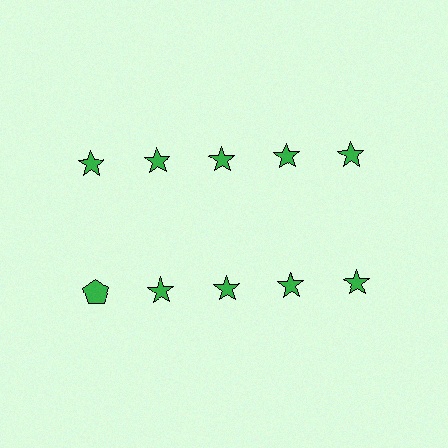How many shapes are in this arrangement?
There are 10 shapes arranged in a grid pattern.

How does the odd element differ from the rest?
It has a different shape: pentagon instead of star.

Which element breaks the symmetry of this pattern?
The green pentagon in the second row, leftmost column breaks the symmetry. All other shapes are green stars.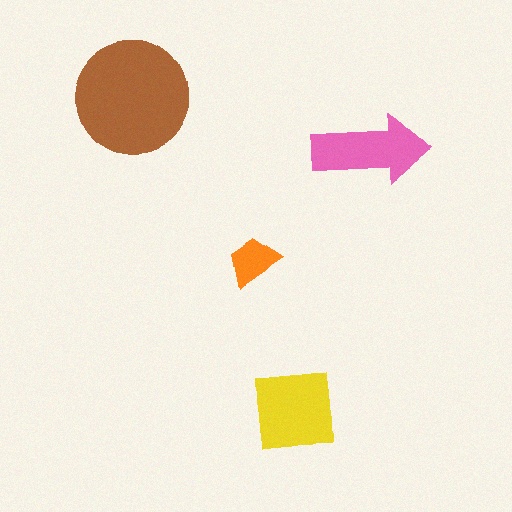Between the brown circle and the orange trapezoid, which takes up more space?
The brown circle.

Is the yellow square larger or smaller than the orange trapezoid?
Larger.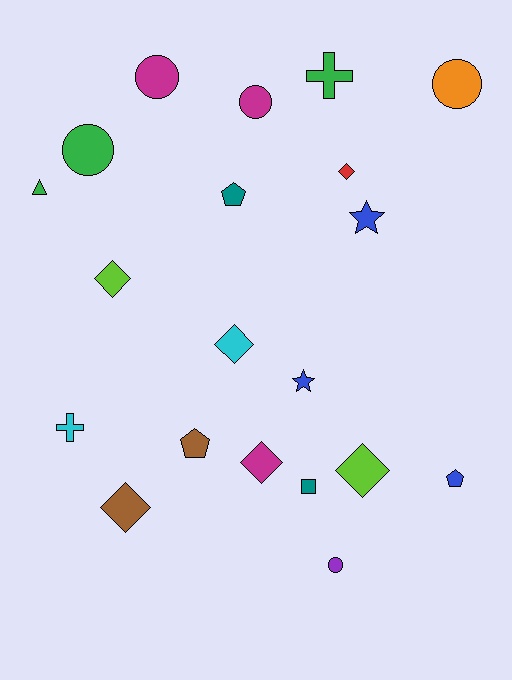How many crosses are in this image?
There are 2 crosses.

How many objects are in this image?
There are 20 objects.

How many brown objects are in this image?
There are 2 brown objects.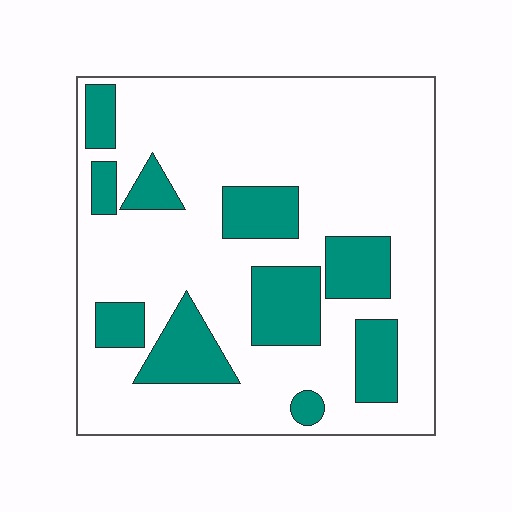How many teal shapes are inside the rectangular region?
10.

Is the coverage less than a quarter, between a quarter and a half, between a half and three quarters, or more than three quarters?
Less than a quarter.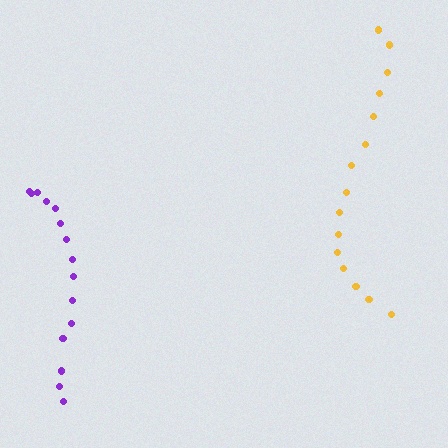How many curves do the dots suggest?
There are 2 distinct paths.